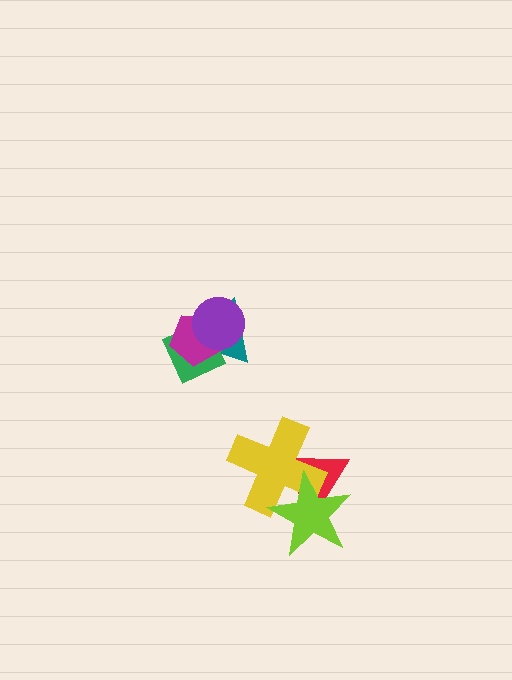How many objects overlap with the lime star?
2 objects overlap with the lime star.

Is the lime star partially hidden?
No, no other shape covers it.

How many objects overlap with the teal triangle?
3 objects overlap with the teal triangle.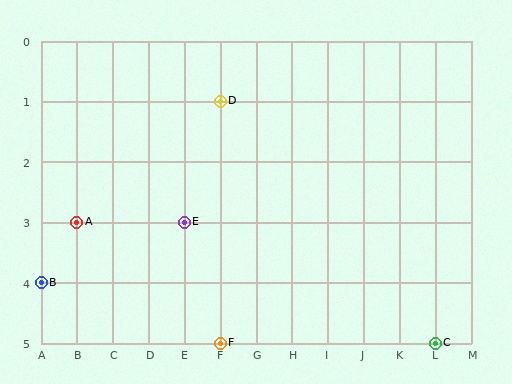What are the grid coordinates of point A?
Point A is at grid coordinates (B, 3).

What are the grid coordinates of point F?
Point F is at grid coordinates (F, 5).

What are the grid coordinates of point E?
Point E is at grid coordinates (E, 3).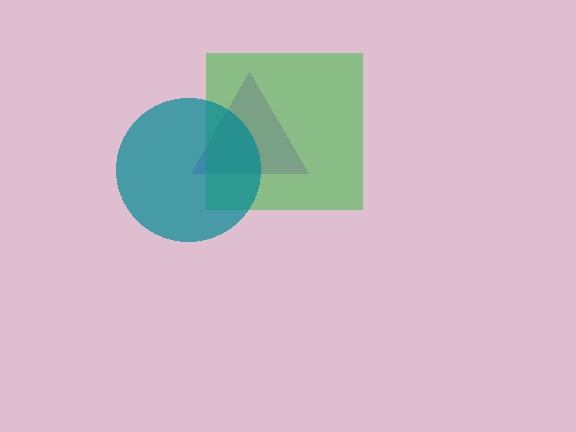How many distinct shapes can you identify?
There are 3 distinct shapes: a purple triangle, a green square, a teal circle.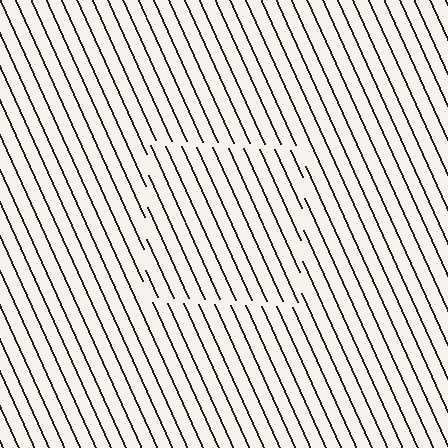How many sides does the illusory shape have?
4 sides — the line-ends trace a square.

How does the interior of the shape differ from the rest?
The interior of the shape contains the same grating, shifted by half a period — the contour is defined by the phase discontinuity where line-ends from the inner and outer gratings abut.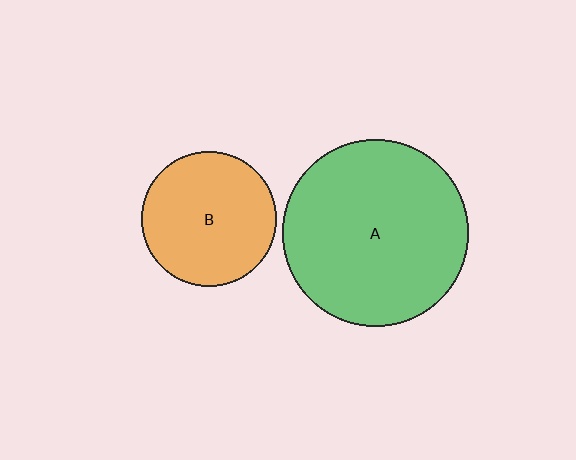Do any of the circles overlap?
No, none of the circles overlap.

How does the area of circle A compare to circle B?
Approximately 1.9 times.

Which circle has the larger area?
Circle A (green).